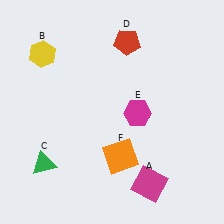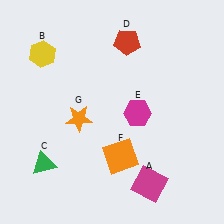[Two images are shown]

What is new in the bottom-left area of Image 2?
An orange star (G) was added in the bottom-left area of Image 2.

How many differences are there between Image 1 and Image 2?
There is 1 difference between the two images.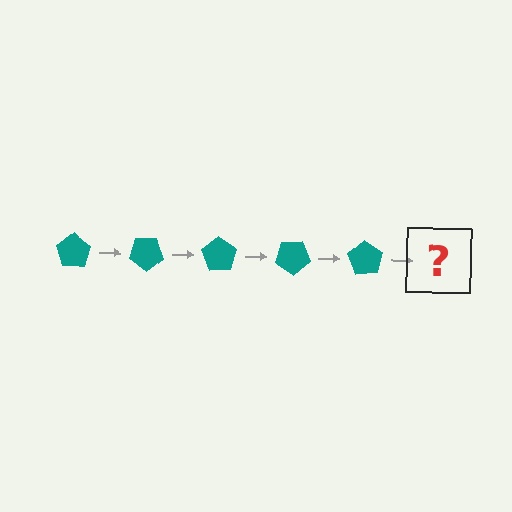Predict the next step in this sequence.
The next step is a teal pentagon rotated 175 degrees.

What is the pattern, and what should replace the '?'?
The pattern is that the pentagon rotates 35 degrees each step. The '?' should be a teal pentagon rotated 175 degrees.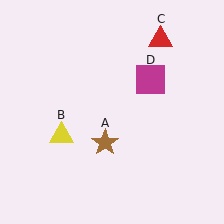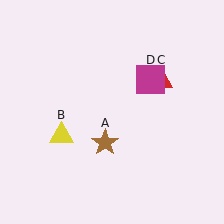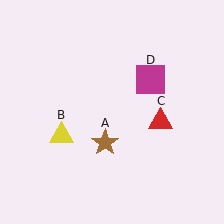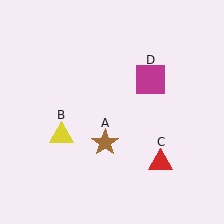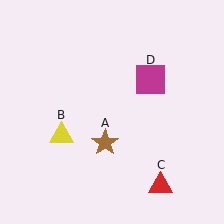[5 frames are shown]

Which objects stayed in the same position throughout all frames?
Brown star (object A) and yellow triangle (object B) and magenta square (object D) remained stationary.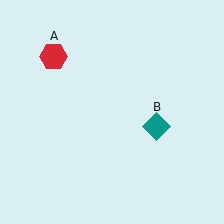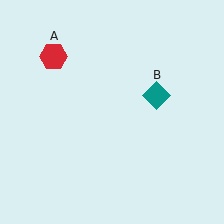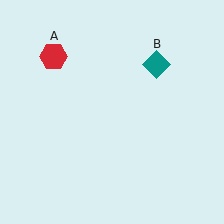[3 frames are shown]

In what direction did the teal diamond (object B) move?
The teal diamond (object B) moved up.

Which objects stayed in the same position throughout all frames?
Red hexagon (object A) remained stationary.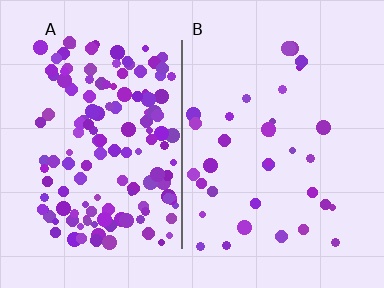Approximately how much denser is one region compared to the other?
Approximately 4.2× — region A over region B.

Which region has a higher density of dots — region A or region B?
A (the left).